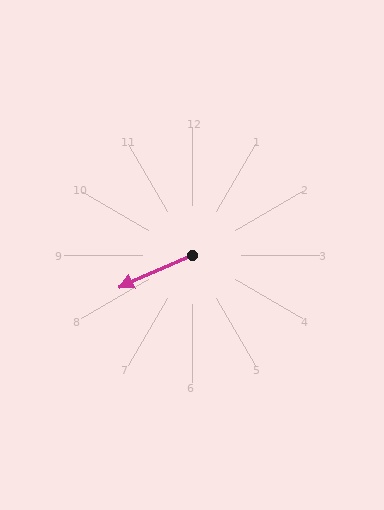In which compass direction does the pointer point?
Southwest.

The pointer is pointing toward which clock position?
Roughly 8 o'clock.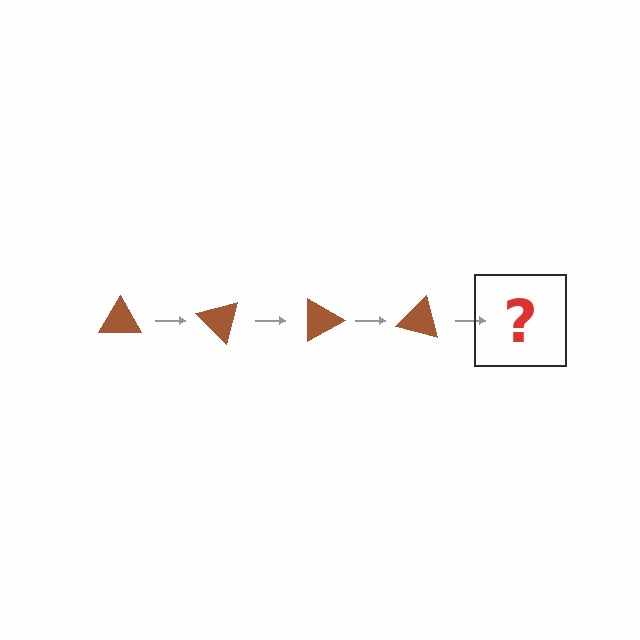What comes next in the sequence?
The next element should be a brown triangle rotated 180 degrees.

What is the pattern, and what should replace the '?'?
The pattern is that the triangle rotates 45 degrees each step. The '?' should be a brown triangle rotated 180 degrees.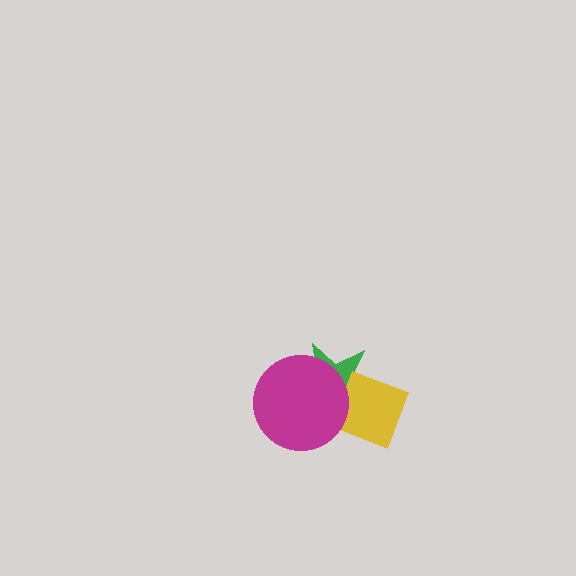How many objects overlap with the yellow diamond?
2 objects overlap with the yellow diamond.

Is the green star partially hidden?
Yes, it is partially covered by another shape.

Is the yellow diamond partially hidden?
Yes, it is partially covered by another shape.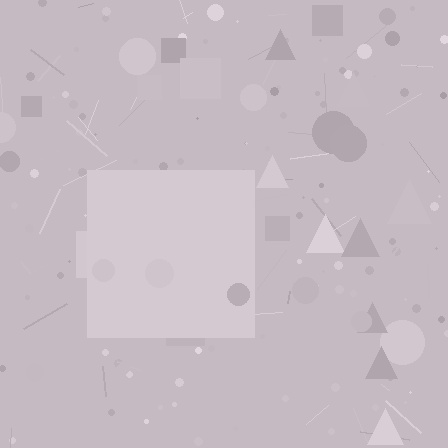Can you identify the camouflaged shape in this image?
The camouflaged shape is a square.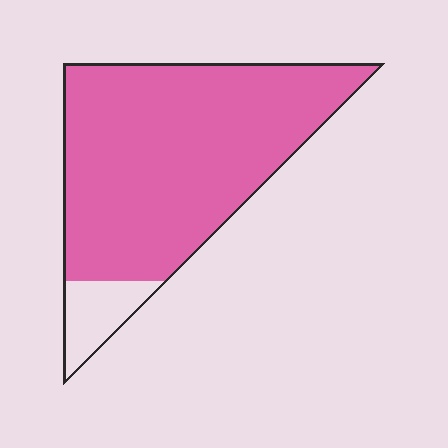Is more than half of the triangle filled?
Yes.